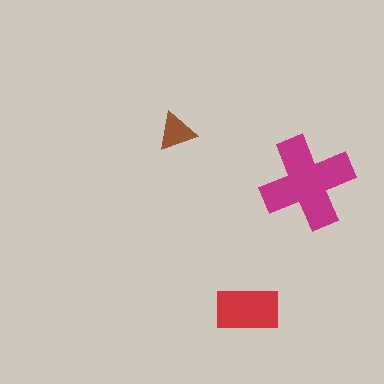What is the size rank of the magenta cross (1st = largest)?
1st.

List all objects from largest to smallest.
The magenta cross, the red rectangle, the brown triangle.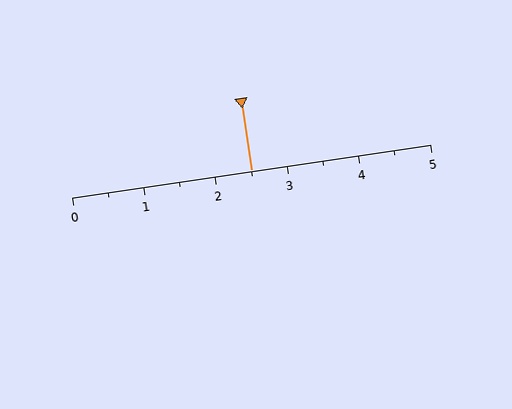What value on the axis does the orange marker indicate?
The marker indicates approximately 2.5.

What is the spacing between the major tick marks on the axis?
The major ticks are spaced 1 apart.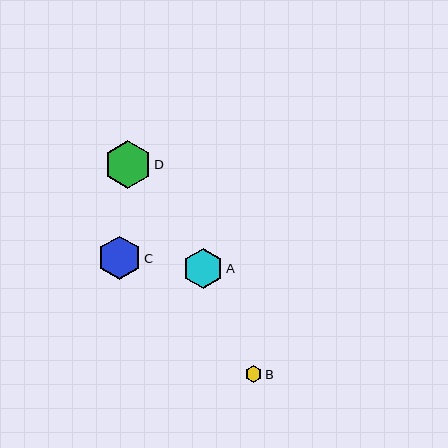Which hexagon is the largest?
Hexagon D is the largest with a size of approximately 48 pixels.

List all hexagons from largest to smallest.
From largest to smallest: D, C, A, B.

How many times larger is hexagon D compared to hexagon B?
Hexagon D is approximately 2.8 times the size of hexagon B.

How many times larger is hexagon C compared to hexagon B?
Hexagon C is approximately 2.6 times the size of hexagon B.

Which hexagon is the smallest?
Hexagon B is the smallest with a size of approximately 17 pixels.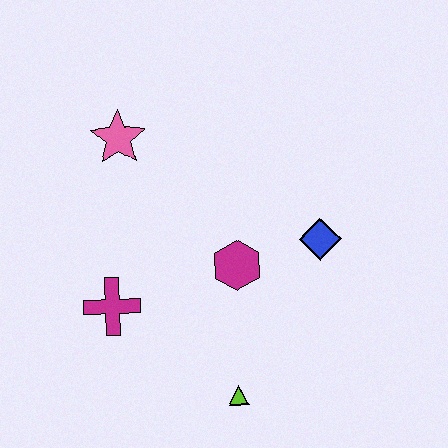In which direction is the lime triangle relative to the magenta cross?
The lime triangle is to the right of the magenta cross.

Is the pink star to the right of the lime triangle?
No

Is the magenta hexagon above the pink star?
No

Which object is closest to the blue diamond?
The magenta hexagon is closest to the blue diamond.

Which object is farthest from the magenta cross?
The blue diamond is farthest from the magenta cross.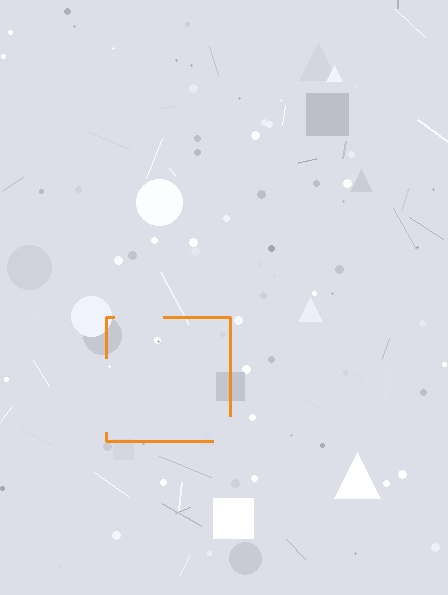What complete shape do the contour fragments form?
The contour fragments form a square.